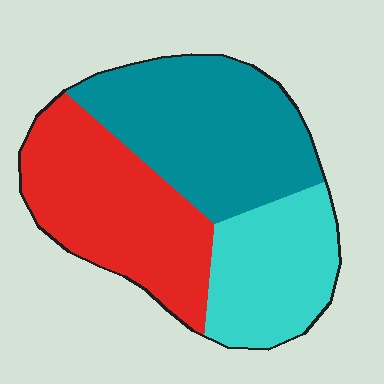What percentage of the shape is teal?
Teal covers 39% of the shape.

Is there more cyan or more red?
Red.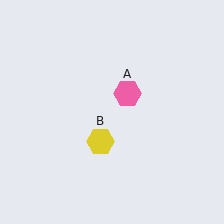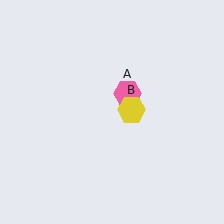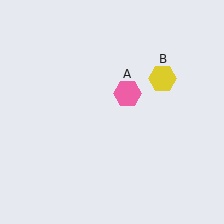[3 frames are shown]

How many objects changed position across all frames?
1 object changed position: yellow hexagon (object B).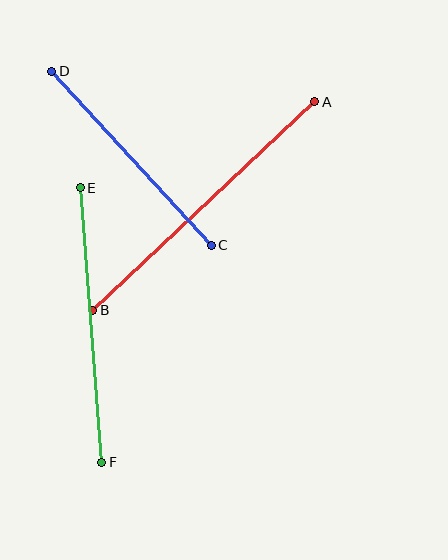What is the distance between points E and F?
The distance is approximately 275 pixels.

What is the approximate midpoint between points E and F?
The midpoint is at approximately (91, 325) pixels.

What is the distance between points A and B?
The distance is approximately 304 pixels.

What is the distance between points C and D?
The distance is approximately 236 pixels.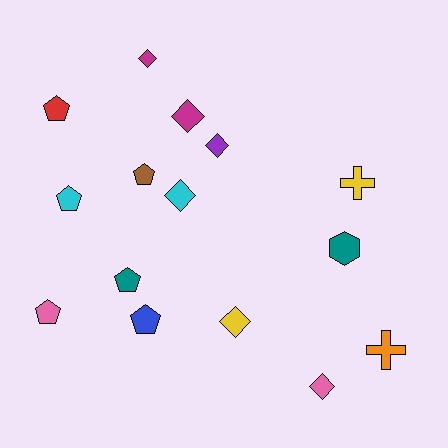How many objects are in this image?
There are 15 objects.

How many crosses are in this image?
There are 2 crosses.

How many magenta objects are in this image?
There are 2 magenta objects.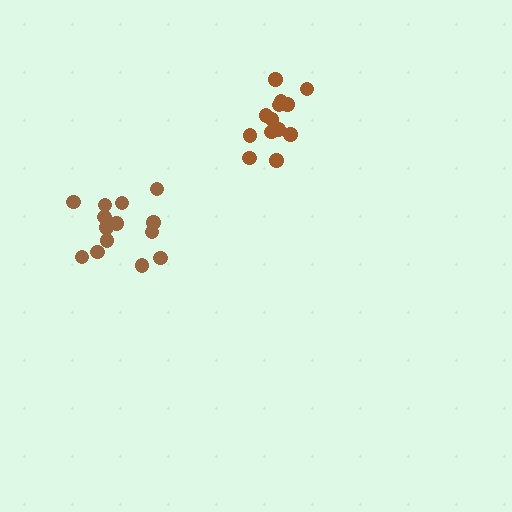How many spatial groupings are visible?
There are 2 spatial groupings.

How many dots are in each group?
Group 1: 14 dots, Group 2: 14 dots (28 total).